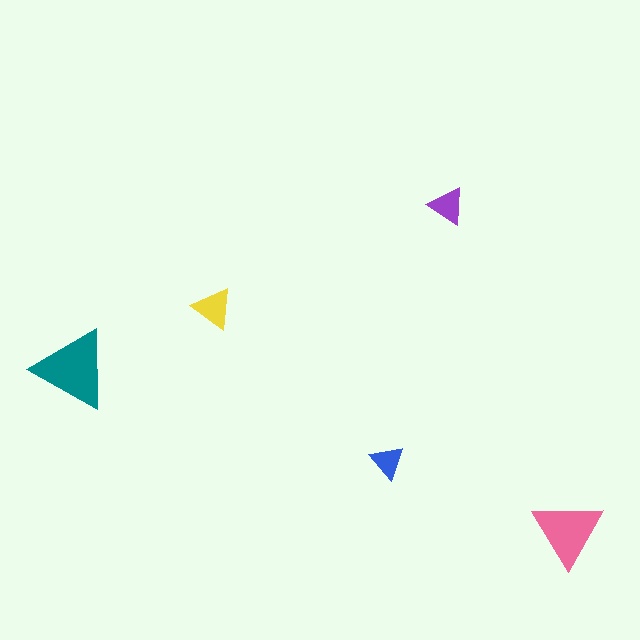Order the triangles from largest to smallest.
the teal one, the pink one, the yellow one, the purple one, the blue one.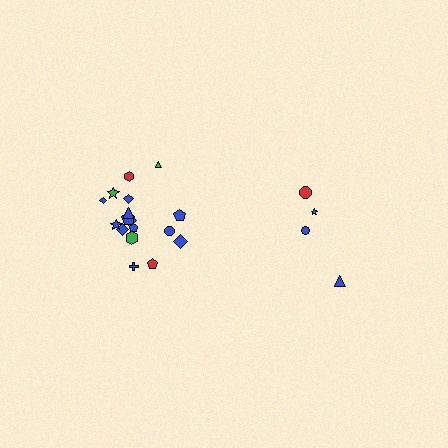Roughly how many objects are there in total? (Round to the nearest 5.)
Roughly 20 objects in total.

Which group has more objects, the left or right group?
The left group.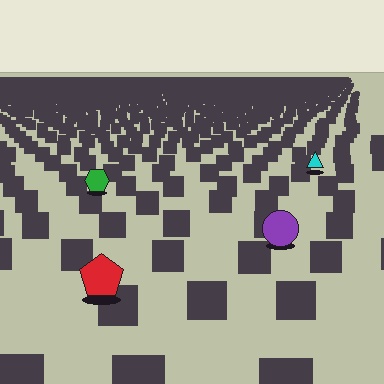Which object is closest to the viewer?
The red pentagon is closest. The texture marks near it are larger and more spread out.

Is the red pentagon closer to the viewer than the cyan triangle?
Yes. The red pentagon is closer — you can tell from the texture gradient: the ground texture is coarser near it.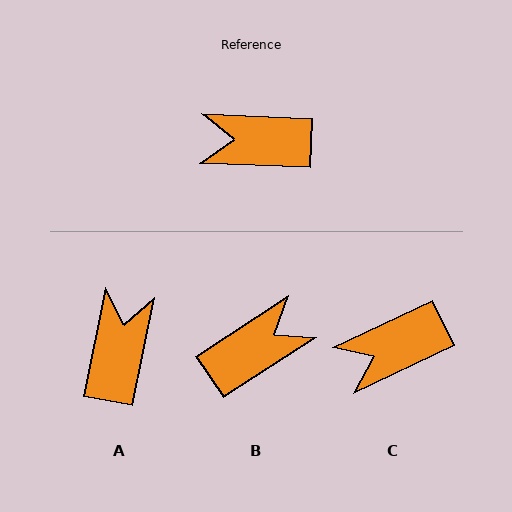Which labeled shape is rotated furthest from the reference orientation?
B, about 144 degrees away.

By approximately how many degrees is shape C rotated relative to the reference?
Approximately 28 degrees counter-clockwise.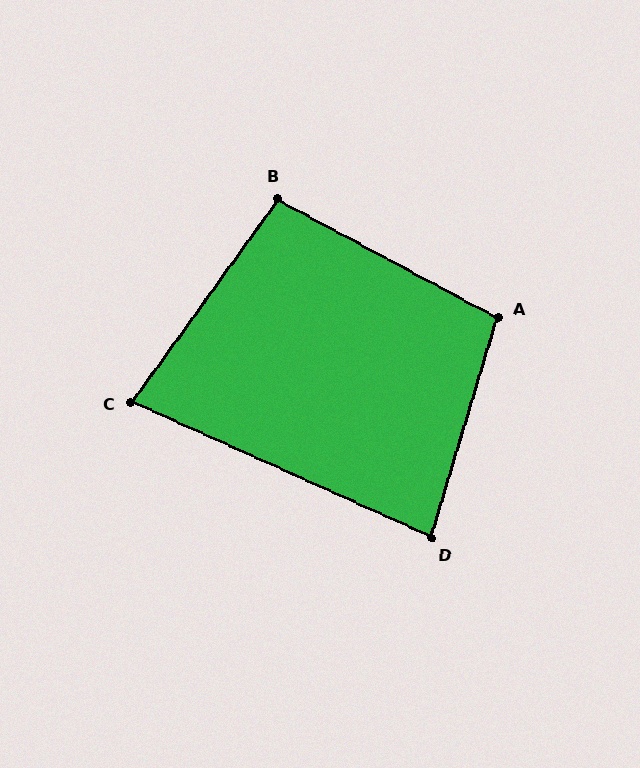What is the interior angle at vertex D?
Approximately 83 degrees (acute).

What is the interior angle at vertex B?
Approximately 97 degrees (obtuse).